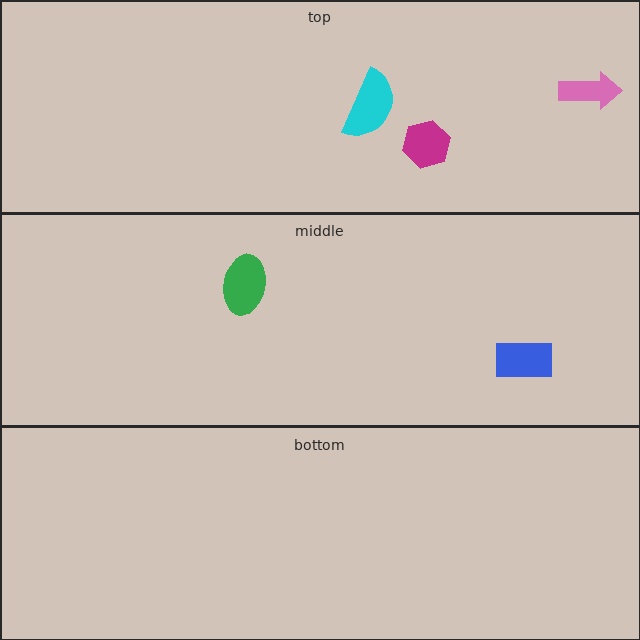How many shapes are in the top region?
3.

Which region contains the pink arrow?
The top region.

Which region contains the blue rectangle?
The middle region.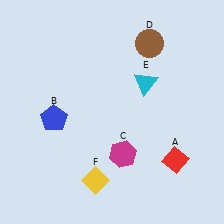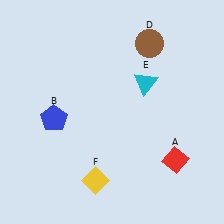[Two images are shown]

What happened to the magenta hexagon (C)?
The magenta hexagon (C) was removed in Image 2. It was in the bottom-right area of Image 1.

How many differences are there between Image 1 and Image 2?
There is 1 difference between the two images.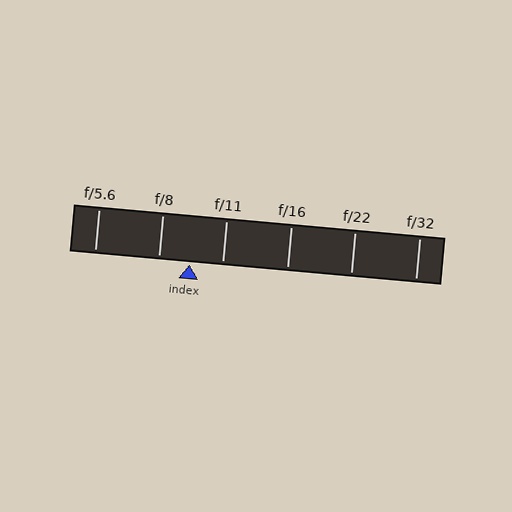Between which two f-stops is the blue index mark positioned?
The index mark is between f/8 and f/11.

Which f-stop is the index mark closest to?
The index mark is closest to f/8.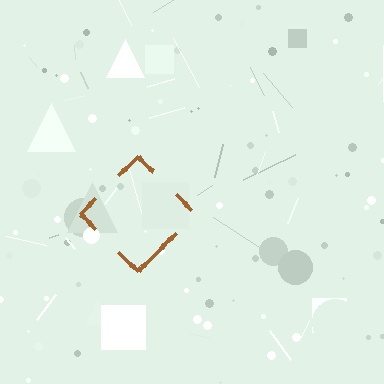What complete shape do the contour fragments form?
The contour fragments form a diamond.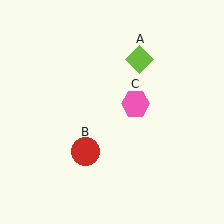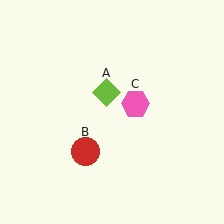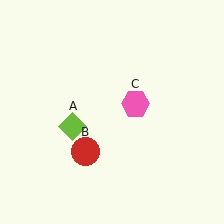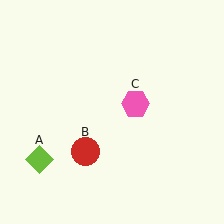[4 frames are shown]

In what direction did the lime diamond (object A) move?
The lime diamond (object A) moved down and to the left.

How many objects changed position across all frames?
1 object changed position: lime diamond (object A).